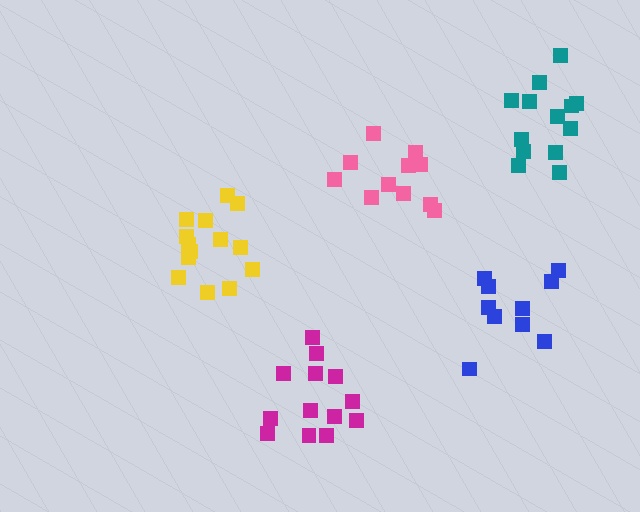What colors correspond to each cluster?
The clusters are colored: magenta, blue, pink, yellow, teal.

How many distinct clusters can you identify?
There are 5 distinct clusters.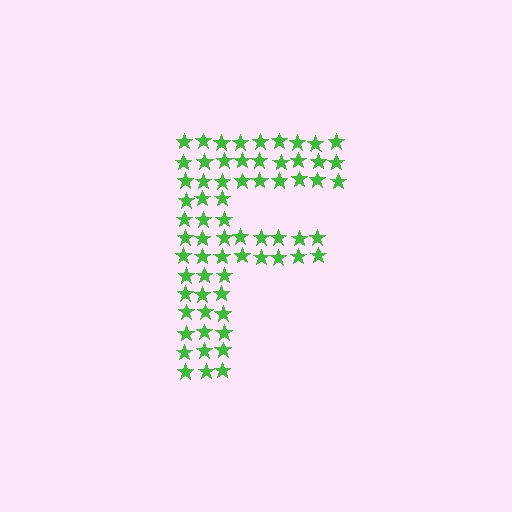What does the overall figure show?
The overall figure shows the letter F.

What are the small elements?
The small elements are stars.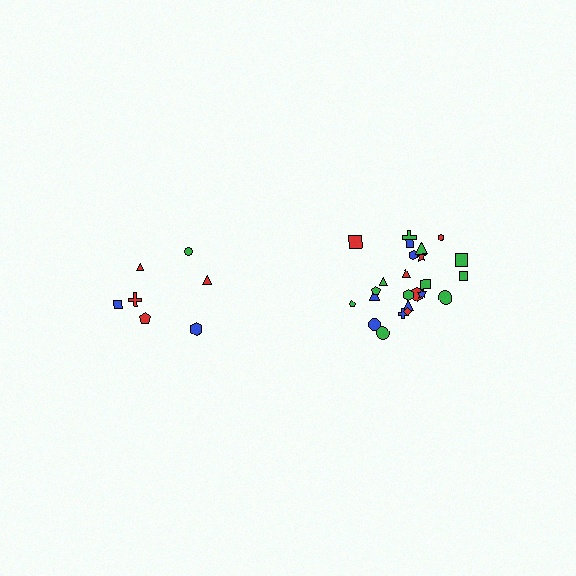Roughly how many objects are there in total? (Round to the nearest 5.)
Roughly 30 objects in total.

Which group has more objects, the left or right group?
The right group.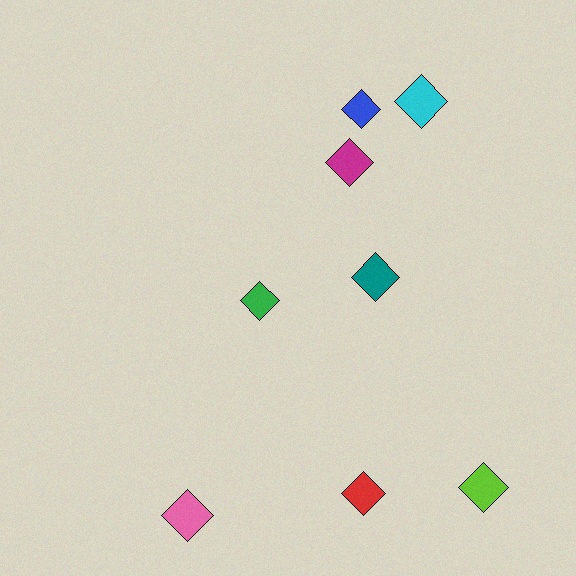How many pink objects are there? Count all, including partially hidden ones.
There is 1 pink object.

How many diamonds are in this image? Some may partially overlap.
There are 8 diamonds.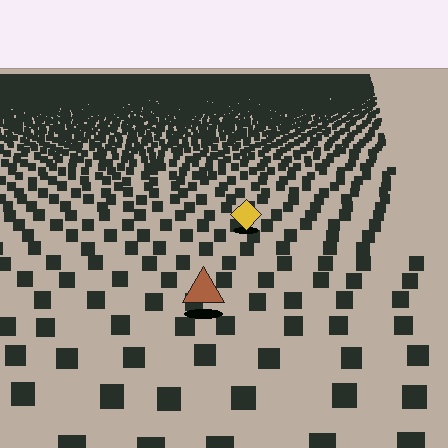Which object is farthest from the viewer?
The yellow diamond is farthest from the viewer. It appears smaller and the ground texture around it is denser.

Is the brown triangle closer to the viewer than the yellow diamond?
Yes. The brown triangle is closer — you can tell from the texture gradient: the ground texture is coarser near it.